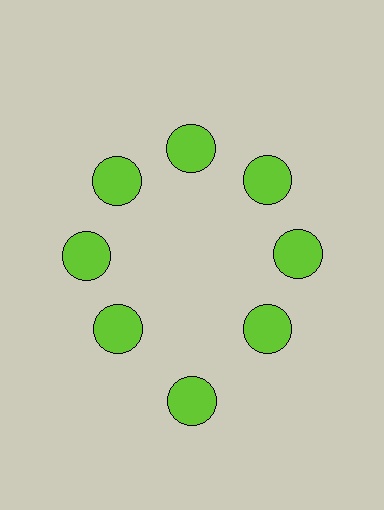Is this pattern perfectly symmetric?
No. The 8 lime circles are arranged in a ring, but one element near the 6 o'clock position is pushed outward from the center, breaking the 8-fold rotational symmetry.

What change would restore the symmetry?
The symmetry would be restored by moving it inward, back onto the ring so that all 8 circles sit at equal angles and equal distance from the center.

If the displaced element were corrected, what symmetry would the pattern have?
It would have 8-fold rotational symmetry — the pattern would map onto itself every 45 degrees.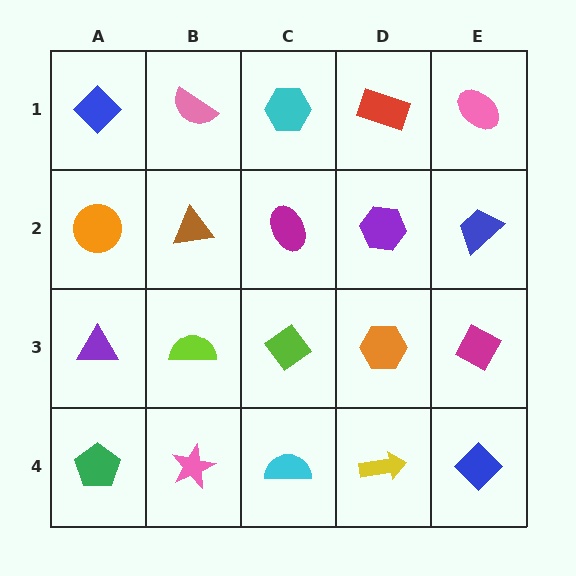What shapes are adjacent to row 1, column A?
An orange circle (row 2, column A), a pink semicircle (row 1, column B).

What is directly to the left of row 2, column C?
A brown triangle.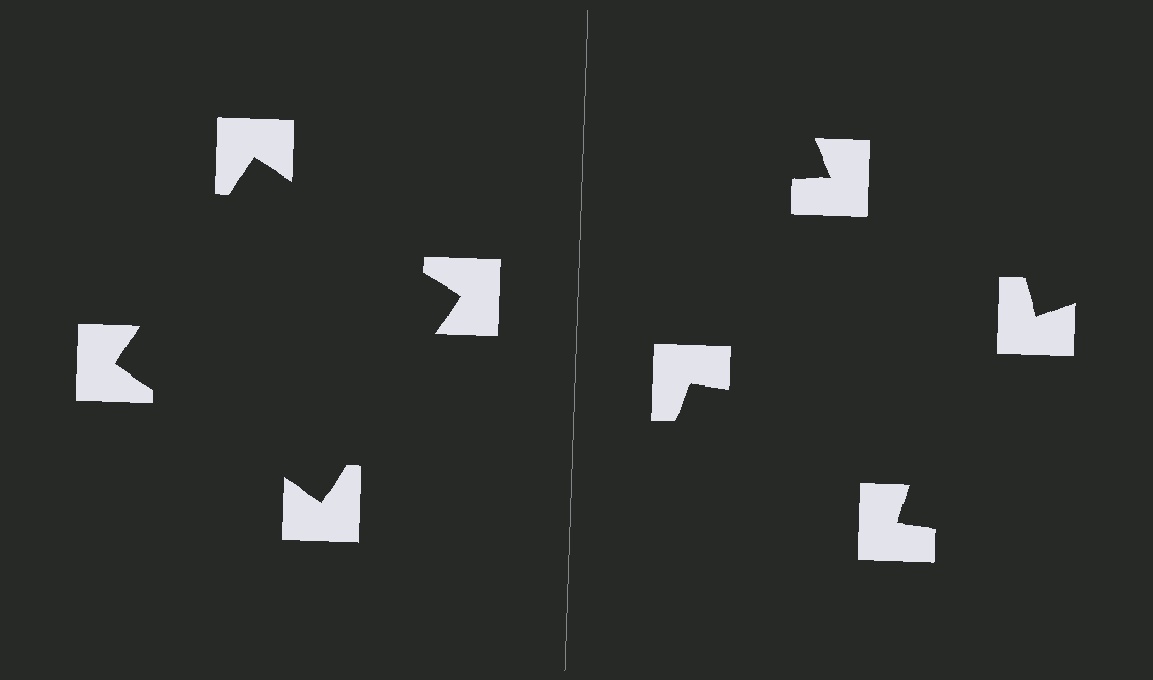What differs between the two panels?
The notched squares are positioned identically on both sides; only the wedge orientations differ. On the left they align to a square; on the right they are misaligned.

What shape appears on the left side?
An illusory square.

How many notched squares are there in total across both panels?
8 — 4 on each side.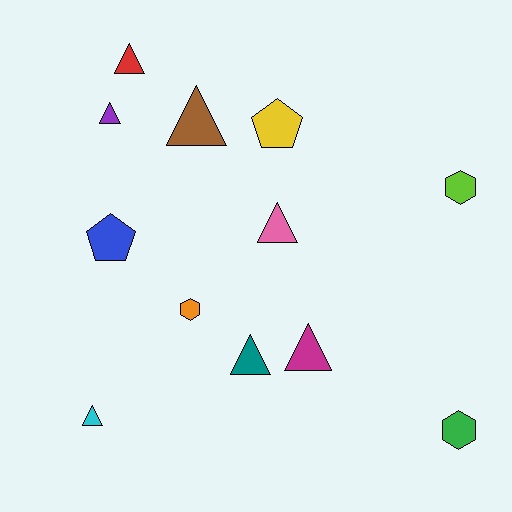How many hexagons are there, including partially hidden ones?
There are 3 hexagons.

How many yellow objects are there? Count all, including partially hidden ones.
There is 1 yellow object.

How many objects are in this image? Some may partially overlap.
There are 12 objects.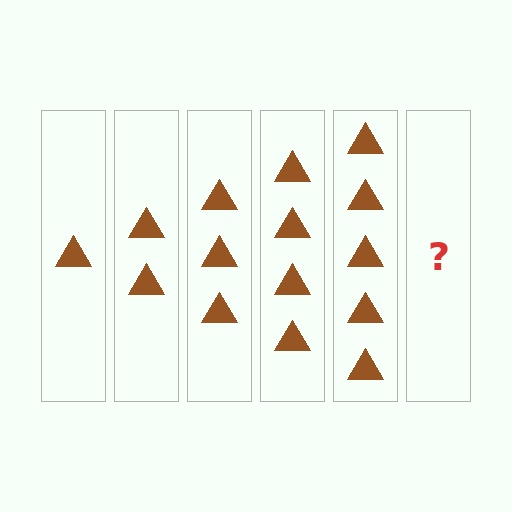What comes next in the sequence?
The next element should be 6 triangles.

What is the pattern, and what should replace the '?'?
The pattern is that each step adds one more triangle. The '?' should be 6 triangles.